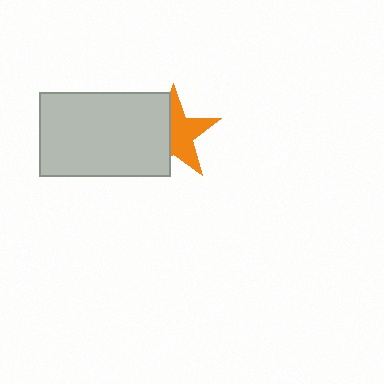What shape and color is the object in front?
The object in front is a light gray rectangle.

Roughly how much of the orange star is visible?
About half of it is visible (roughly 54%).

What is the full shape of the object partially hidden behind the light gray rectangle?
The partially hidden object is an orange star.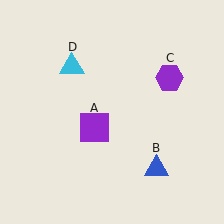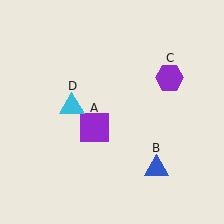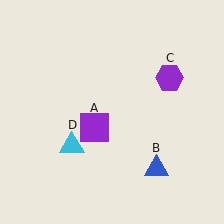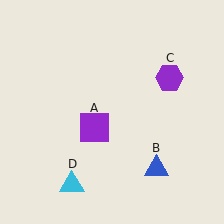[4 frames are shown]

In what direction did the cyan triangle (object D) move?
The cyan triangle (object D) moved down.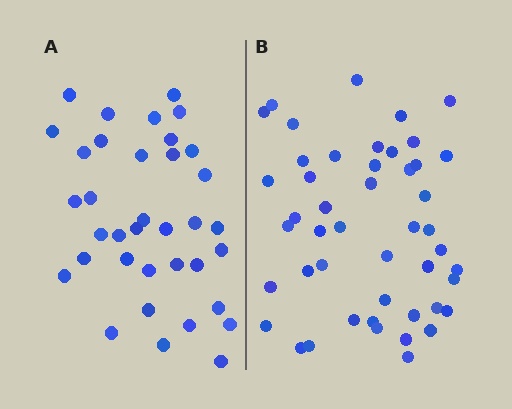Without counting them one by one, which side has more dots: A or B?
Region B (the right region) has more dots.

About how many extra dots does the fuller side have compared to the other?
Region B has roughly 12 or so more dots than region A.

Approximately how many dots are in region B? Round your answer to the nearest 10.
About 50 dots. (The exact count is 47, which rounds to 50.)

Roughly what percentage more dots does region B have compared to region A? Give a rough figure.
About 30% more.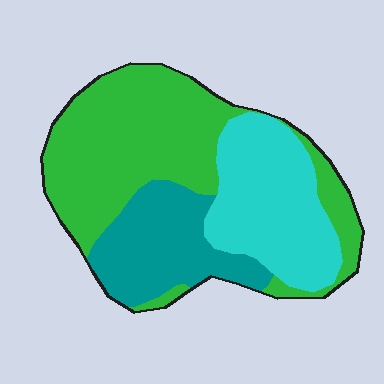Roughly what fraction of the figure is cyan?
Cyan covers roughly 30% of the figure.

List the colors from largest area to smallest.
From largest to smallest: green, cyan, teal.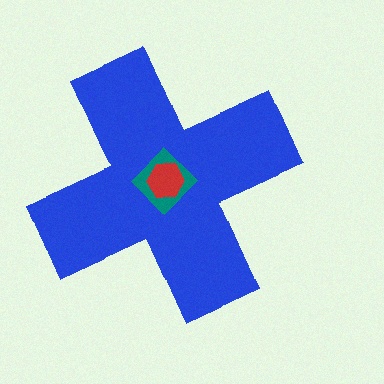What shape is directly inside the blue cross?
The teal diamond.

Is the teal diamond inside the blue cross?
Yes.